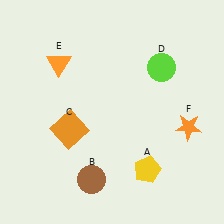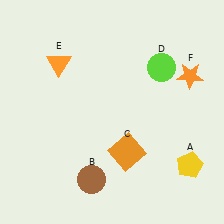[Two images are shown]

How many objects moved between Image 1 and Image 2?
3 objects moved between the two images.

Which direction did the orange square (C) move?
The orange square (C) moved right.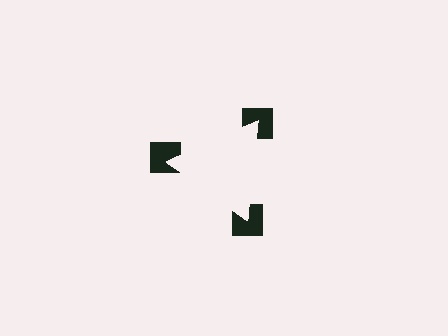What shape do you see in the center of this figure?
An illusory triangle — its edges are inferred from the aligned wedge cuts in the notched squares, not physically drawn.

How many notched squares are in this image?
There are 3 — one at each vertex of the illusory triangle.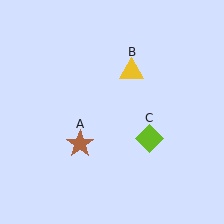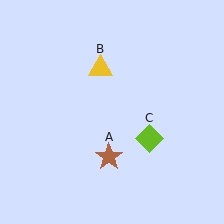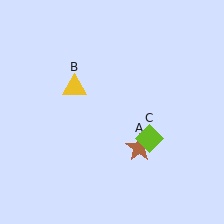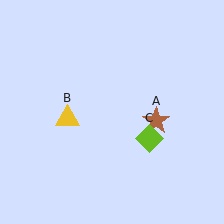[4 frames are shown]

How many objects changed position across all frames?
2 objects changed position: brown star (object A), yellow triangle (object B).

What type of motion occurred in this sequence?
The brown star (object A), yellow triangle (object B) rotated counterclockwise around the center of the scene.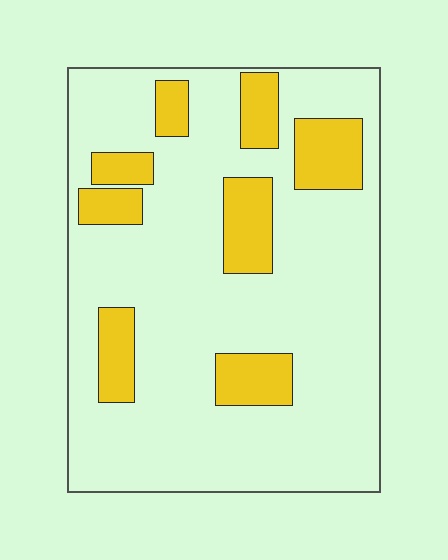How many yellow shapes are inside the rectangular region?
8.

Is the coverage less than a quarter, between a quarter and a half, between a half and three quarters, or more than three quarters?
Less than a quarter.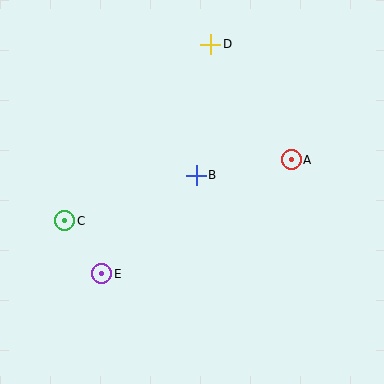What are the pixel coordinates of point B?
Point B is at (196, 175).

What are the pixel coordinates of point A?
Point A is at (291, 160).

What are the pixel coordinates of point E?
Point E is at (102, 274).